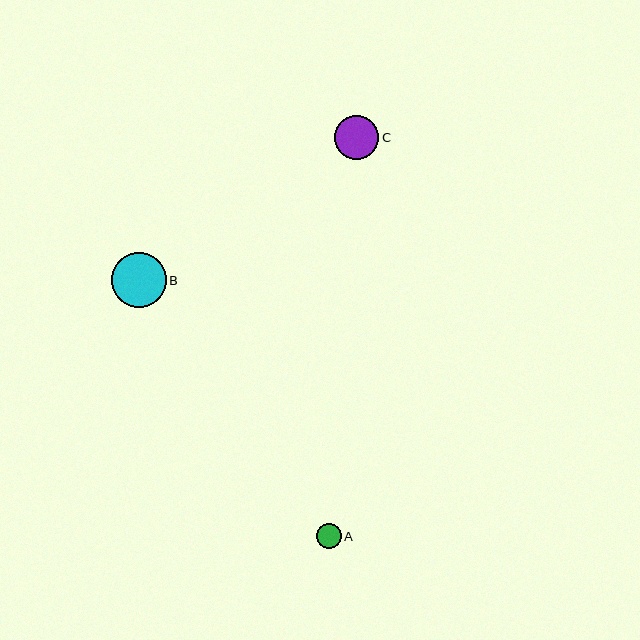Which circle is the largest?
Circle B is the largest with a size of approximately 55 pixels.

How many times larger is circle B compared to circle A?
Circle B is approximately 2.2 times the size of circle A.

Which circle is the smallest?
Circle A is the smallest with a size of approximately 24 pixels.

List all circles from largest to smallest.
From largest to smallest: B, C, A.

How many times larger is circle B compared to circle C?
Circle B is approximately 1.2 times the size of circle C.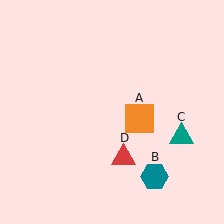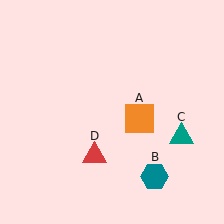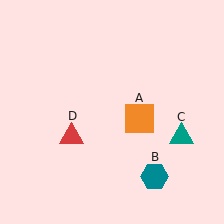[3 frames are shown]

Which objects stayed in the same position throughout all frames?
Orange square (object A) and teal hexagon (object B) and teal triangle (object C) remained stationary.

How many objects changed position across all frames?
1 object changed position: red triangle (object D).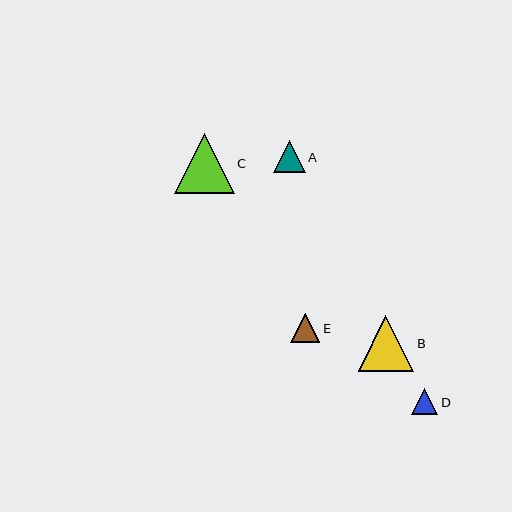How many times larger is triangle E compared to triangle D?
Triangle E is approximately 1.1 times the size of triangle D.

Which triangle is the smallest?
Triangle D is the smallest with a size of approximately 26 pixels.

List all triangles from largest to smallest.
From largest to smallest: C, B, A, E, D.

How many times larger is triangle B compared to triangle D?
Triangle B is approximately 2.1 times the size of triangle D.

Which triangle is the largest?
Triangle C is the largest with a size of approximately 60 pixels.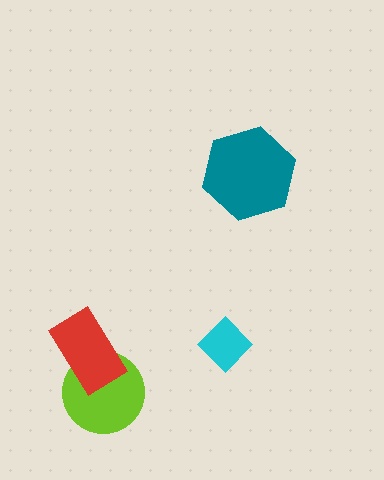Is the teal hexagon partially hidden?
No, no other shape covers it.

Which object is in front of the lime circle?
The red rectangle is in front of the lime circle.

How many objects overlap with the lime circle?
1 object overlaps with the lime circle.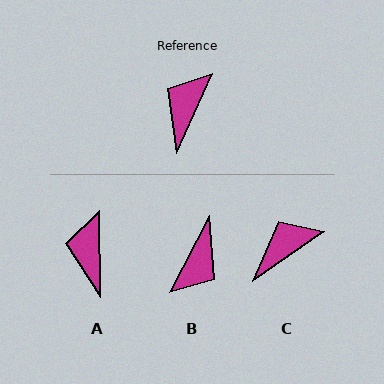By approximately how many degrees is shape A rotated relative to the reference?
Approximately 25 degrees counter-clockwise.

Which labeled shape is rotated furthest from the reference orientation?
B, about 176 degrees away.